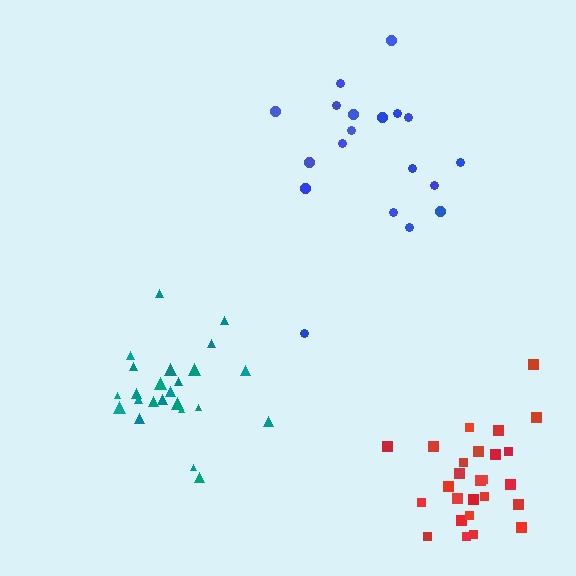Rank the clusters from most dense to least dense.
teal, red, blue.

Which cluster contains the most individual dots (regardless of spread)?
Red (26).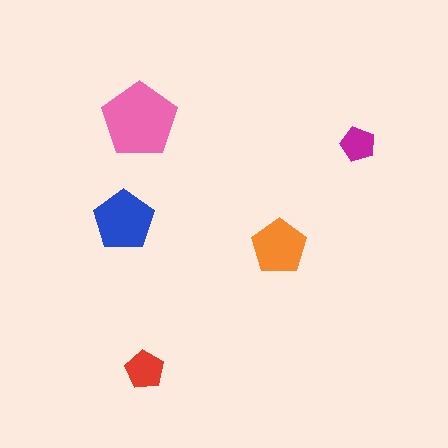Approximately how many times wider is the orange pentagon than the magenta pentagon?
About 1.5 times wider.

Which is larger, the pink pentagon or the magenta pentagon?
The pink one.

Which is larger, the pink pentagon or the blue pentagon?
The pink one.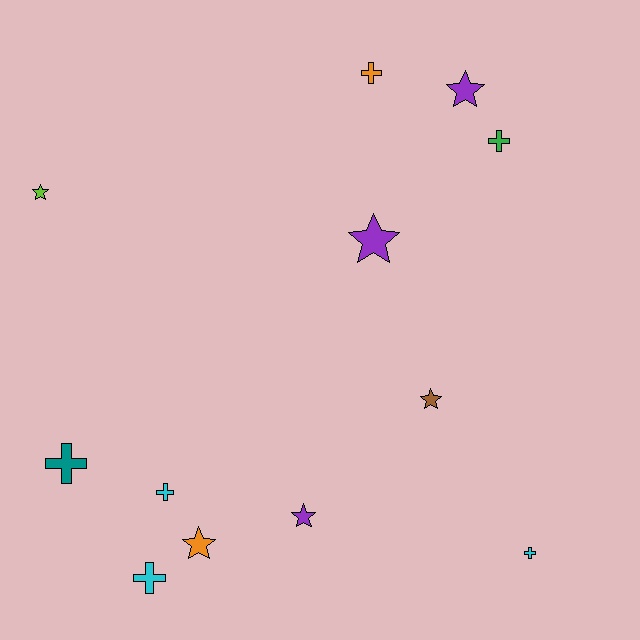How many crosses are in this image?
There are 6 crosses.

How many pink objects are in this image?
There are no pink objects.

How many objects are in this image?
There are 12 objects.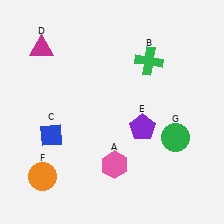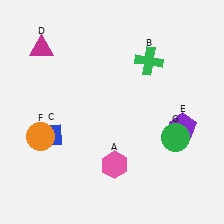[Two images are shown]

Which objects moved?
The objects that moved are: the purple pentagon (E), the orange circle (F).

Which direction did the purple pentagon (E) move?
The purple pentagon (E) moved right.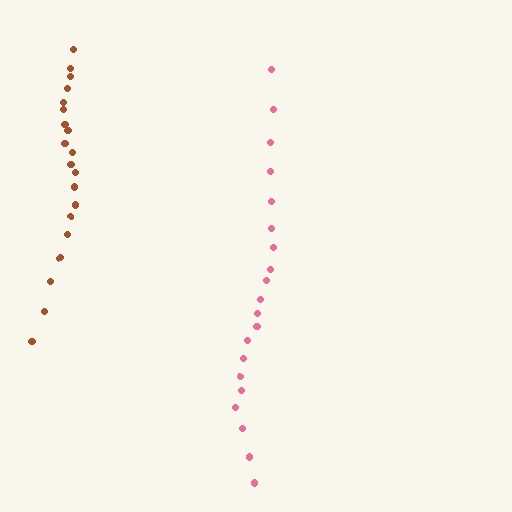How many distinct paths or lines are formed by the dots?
There are 2 distinct paths.